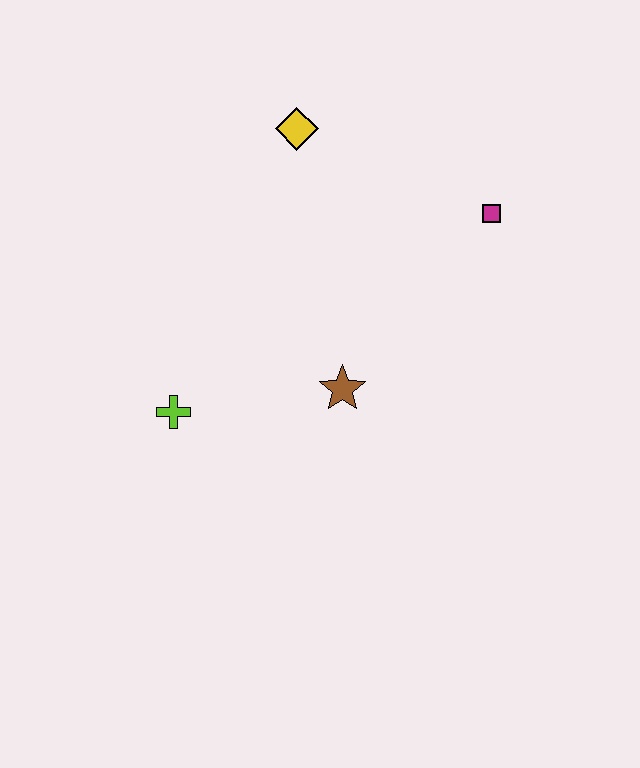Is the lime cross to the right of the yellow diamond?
No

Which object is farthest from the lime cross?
The magenta square is farthest from the lime cross.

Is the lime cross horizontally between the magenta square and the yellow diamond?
No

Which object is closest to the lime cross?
The brown star is closest to the lime cross.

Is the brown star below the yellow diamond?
Yes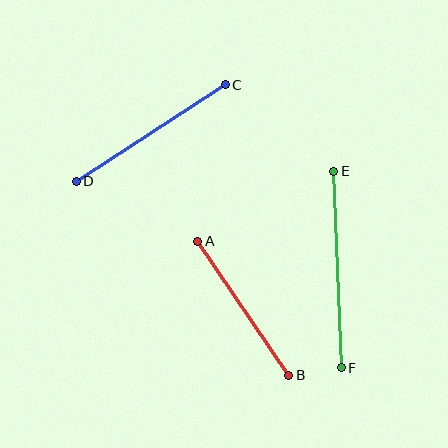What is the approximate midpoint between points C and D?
The midpoint is at approximately (151, 133) pixels.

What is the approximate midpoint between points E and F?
The midpoint is at approximately (338, 269) pixels.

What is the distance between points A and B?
The distance is approximately 162 pixels.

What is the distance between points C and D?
The distance is approximately 178 pixels.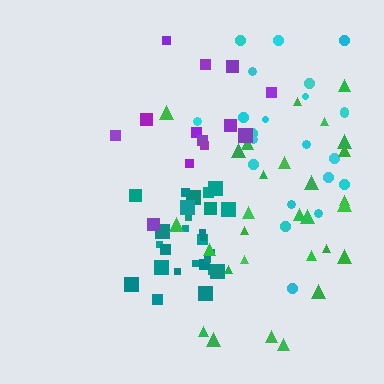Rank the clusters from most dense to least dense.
teal, cyan, green, purple.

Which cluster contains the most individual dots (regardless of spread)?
Green (29).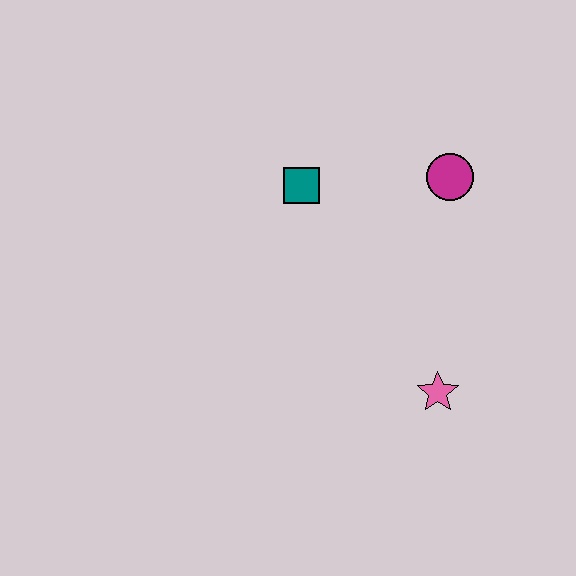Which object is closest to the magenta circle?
The teal square is closest to the magenta circle.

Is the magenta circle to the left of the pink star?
No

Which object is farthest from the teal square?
The pink star is farthest from the teal square.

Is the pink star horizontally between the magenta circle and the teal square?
Yes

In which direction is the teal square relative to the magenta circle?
The teal square is to the left of the magenta circle.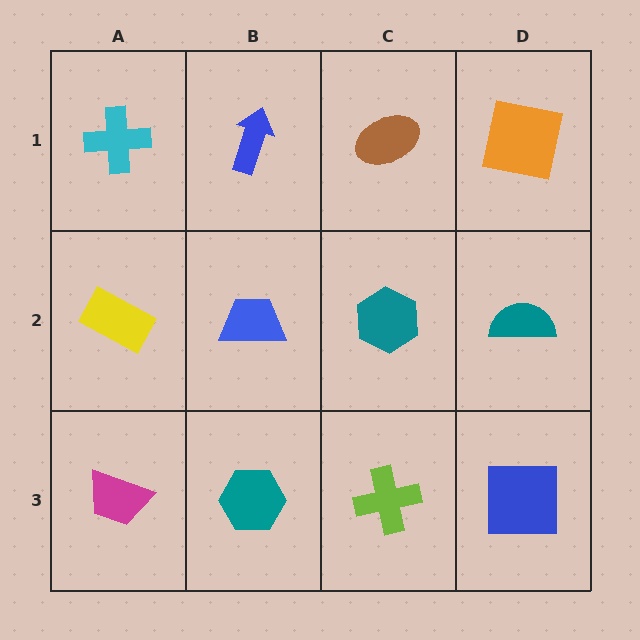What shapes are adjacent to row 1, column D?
A teal semicircle (row 2, column D), a brown ellipse (row 1, column C).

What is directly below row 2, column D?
A blue square.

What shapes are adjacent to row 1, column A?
A yellow rectangle (row 2, column A), a blue arrow (row 1, column B).